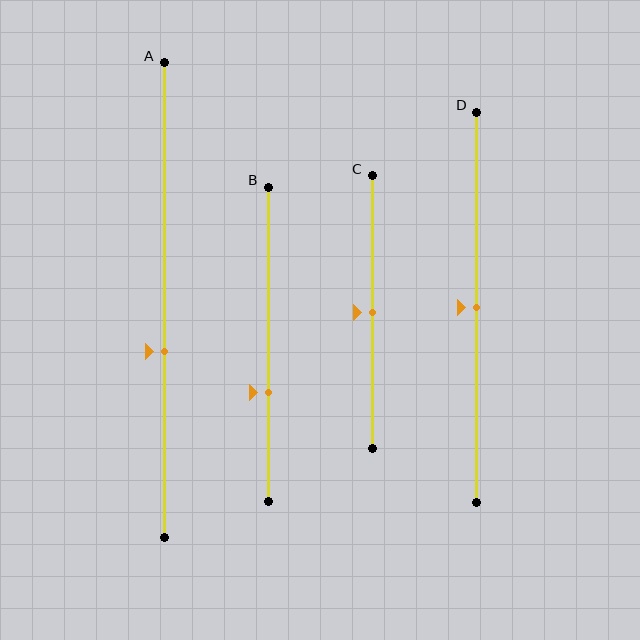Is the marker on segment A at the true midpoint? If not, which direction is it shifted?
No, the marker on segment A is shifted downward by about 11% of the segment length.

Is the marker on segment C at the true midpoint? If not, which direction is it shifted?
Yes, the marker on segment C is at the true midpoint.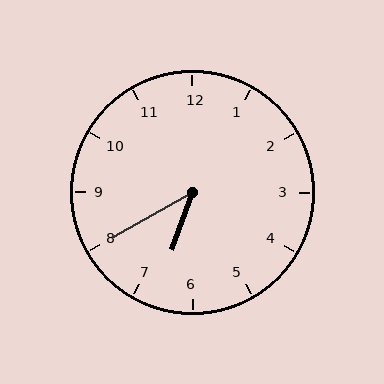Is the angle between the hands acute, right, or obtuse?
It is acute.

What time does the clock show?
6:40.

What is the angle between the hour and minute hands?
Approximately 40 degrees.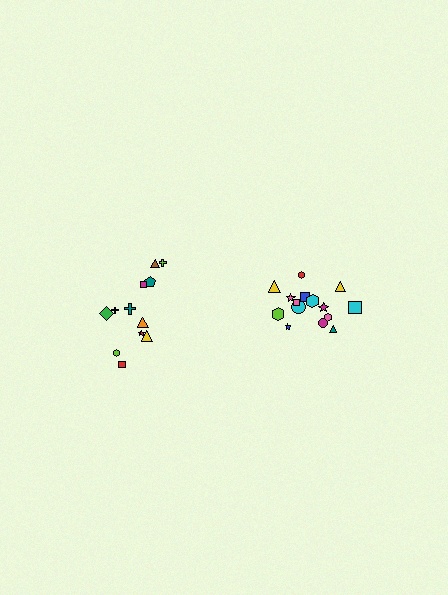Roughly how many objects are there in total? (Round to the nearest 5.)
Roughly 25 objects in total.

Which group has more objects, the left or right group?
The right group.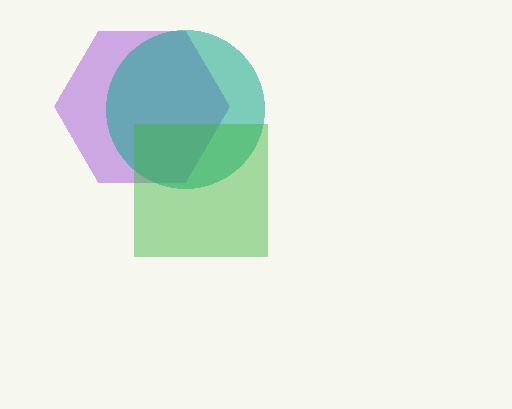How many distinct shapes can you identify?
There are 3 distinct shapes: a purple hexagon, a teal circle, a green square.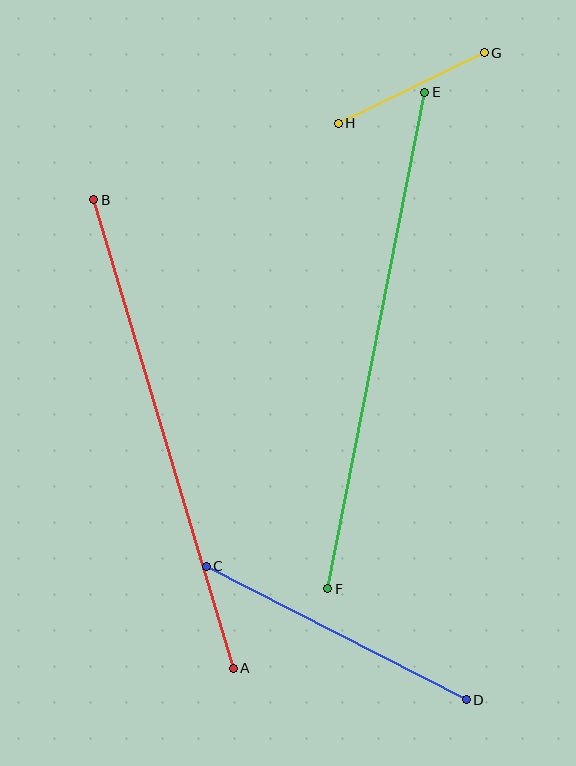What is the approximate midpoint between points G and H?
The midpoint is at approximately (411, 88) pixels.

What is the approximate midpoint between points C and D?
The midpoint is at approximately (336, 633) pixels.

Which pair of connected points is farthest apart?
Points E and F are farthest apart.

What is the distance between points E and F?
The distance is approximately 506 pixels.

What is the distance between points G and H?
The distance is approximately 162 pixels.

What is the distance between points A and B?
The distance is approximately 489 pixels.